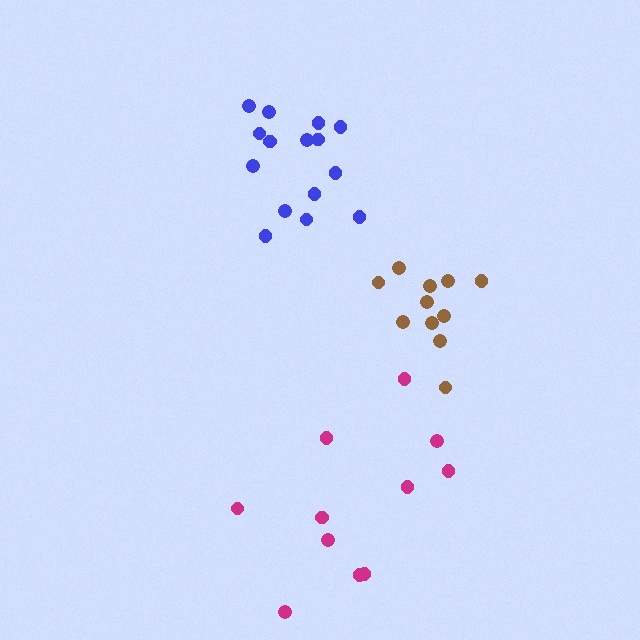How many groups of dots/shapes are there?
There are 3 groups.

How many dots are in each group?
Group 1: 11 dots, Group 2: 15 dots, Group 3: 11 dots (37 total).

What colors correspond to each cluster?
The clusters are colored: magenta, blue, brown.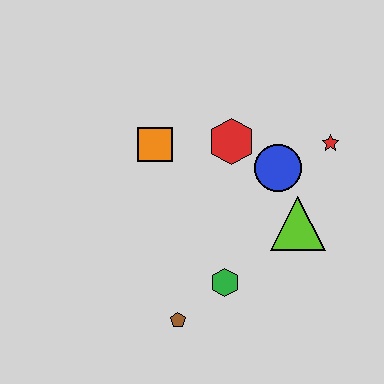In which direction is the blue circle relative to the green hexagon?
The blue circle is above the green hexagon.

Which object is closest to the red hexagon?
The blue circle is closest to the red hexagon.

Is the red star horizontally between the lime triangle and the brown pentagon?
No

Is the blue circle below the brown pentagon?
No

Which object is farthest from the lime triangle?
The orange square is farthest from the lime triangle.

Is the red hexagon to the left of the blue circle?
Yes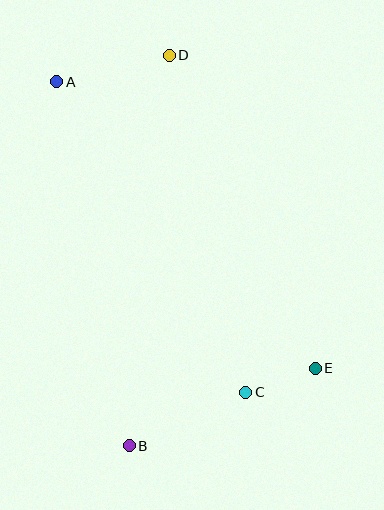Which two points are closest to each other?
Points C and E are closest to each other.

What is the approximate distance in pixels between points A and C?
The distance between A and C is approximately 363 pixels.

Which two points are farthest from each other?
Points B and D are farthest from each other.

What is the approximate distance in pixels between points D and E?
The distance between D and E is approximately 345 pixels.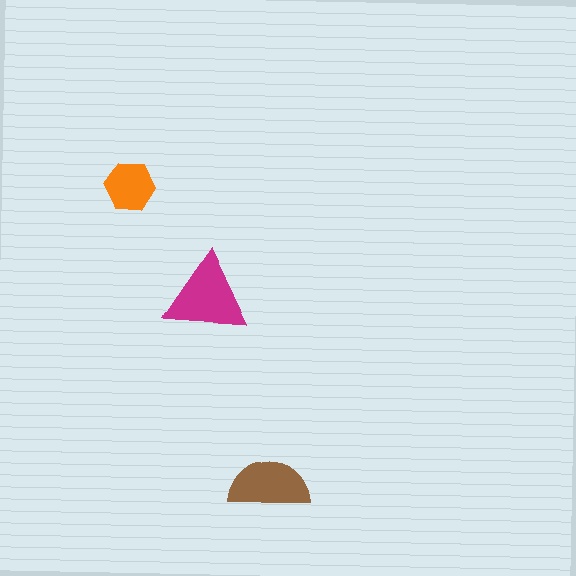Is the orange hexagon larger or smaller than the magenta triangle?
Smaller.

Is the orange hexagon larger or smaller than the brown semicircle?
Smaller.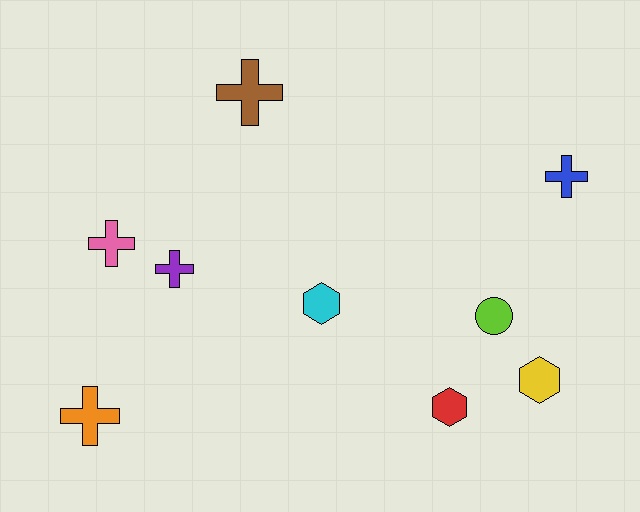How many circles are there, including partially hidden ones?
There is 1 circle.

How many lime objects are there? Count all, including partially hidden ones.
There is 1 lime object.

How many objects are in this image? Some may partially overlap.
There are 9 objects.